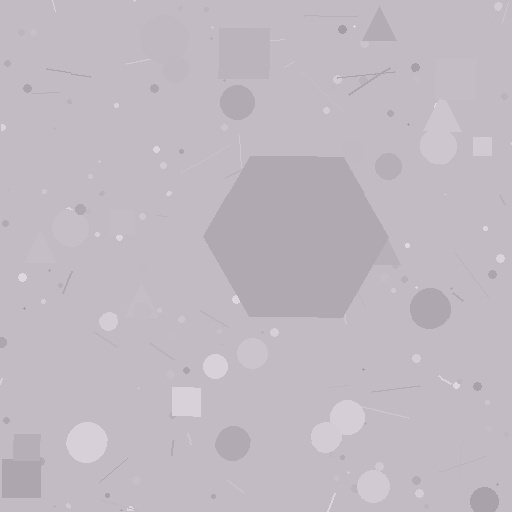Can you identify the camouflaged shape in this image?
The camouflaged shape is a hexagon.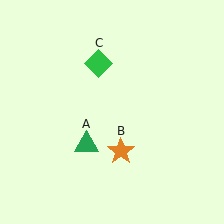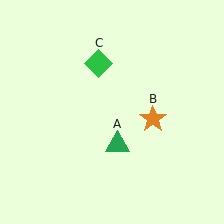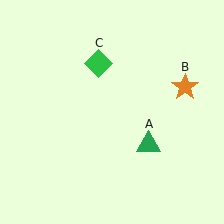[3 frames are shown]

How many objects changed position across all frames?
2 objects changed position: green triangle (object A), orange star (object B).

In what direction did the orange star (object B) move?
The orange star (object B) moved up and to the right.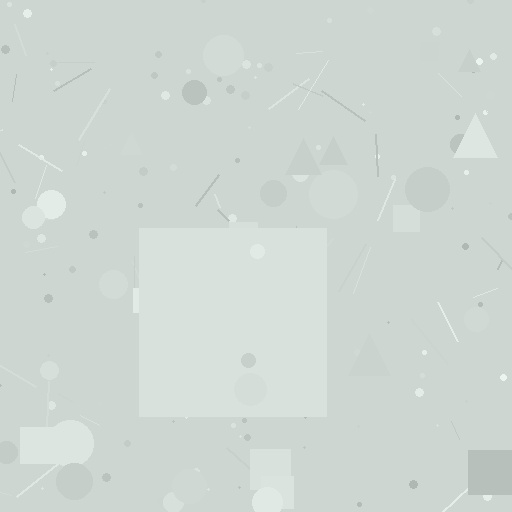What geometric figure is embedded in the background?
A square is embedded in the background.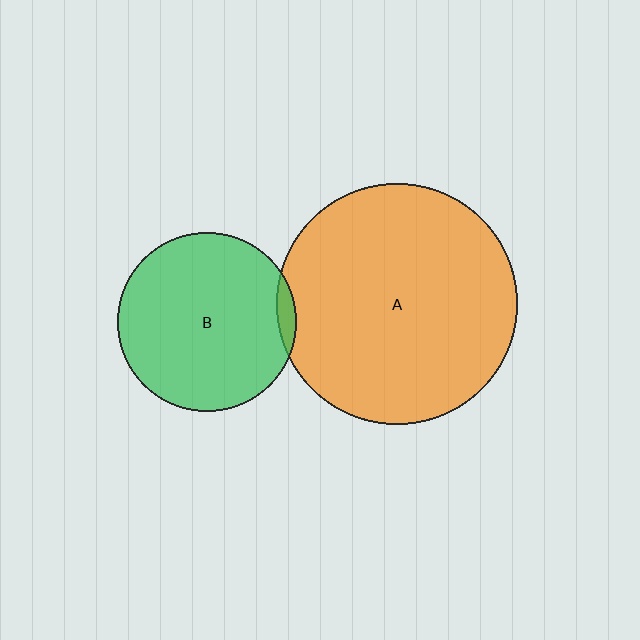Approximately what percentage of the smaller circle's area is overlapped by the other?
Approximately 5%.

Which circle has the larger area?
Circle A (orange).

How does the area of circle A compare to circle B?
Approximately 1.8 times.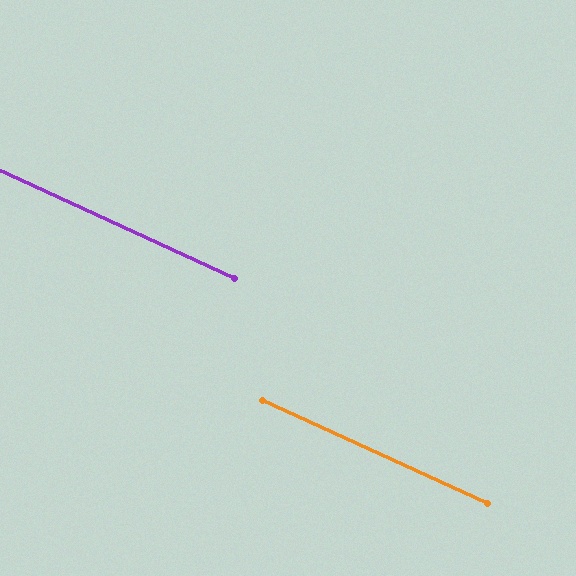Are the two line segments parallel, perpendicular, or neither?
Parallel — their directions differ by only 0.1°.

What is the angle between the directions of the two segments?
Approximately 0 degrees.